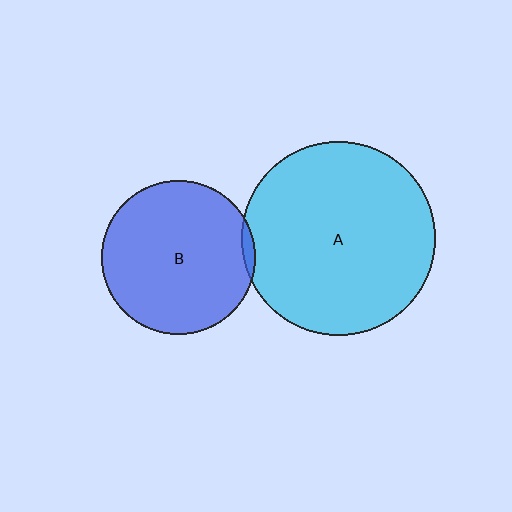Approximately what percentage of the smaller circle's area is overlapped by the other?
Approximately 5%.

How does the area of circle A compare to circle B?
Approximately 1.6 times.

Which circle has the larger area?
Circle A (cyan).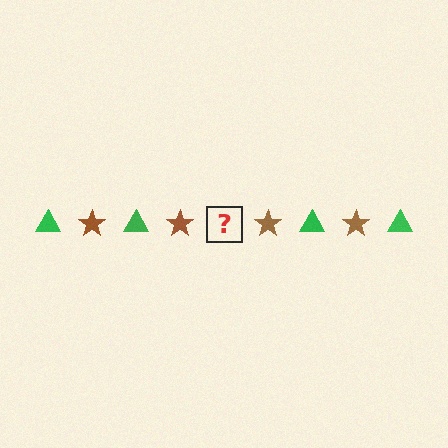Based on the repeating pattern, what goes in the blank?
The blank should be a green triangle.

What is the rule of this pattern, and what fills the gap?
The rule is that the pattern alternates between green triangle and brown star. The gap should be filled with a green triangle.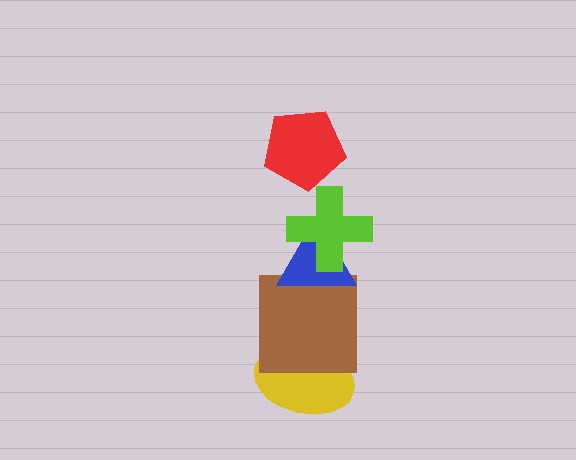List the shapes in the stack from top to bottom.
From top to bottom: the red pentagon, the lime cross, the blue triangle, the brown square, the yellow ellipse.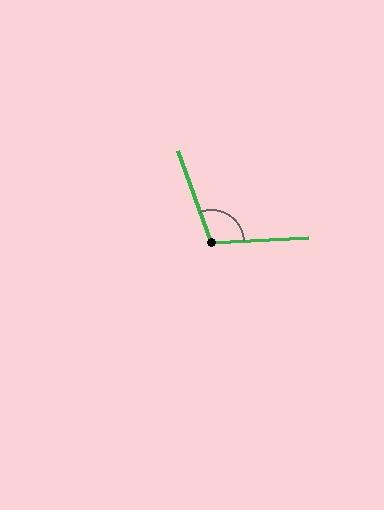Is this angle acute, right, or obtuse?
It is obtuse.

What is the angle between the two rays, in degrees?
Approximately 107 degrees.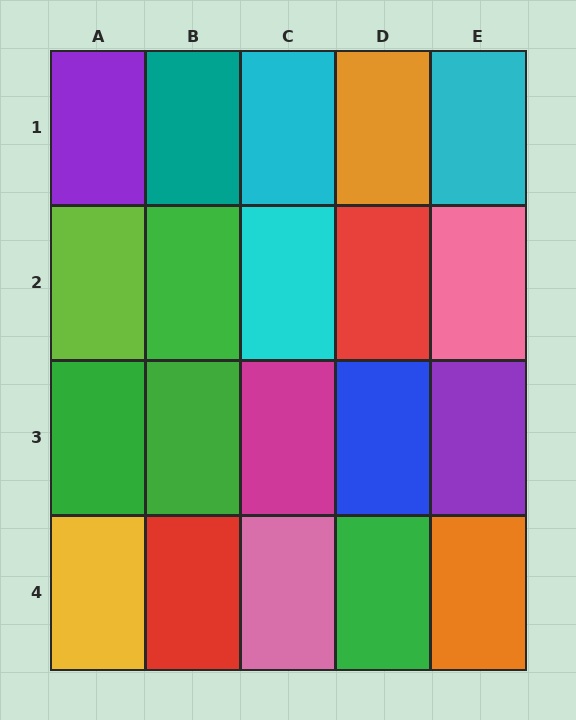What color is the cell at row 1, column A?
Purple.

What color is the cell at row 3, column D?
Blue.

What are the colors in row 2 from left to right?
Lime, green, cyan, red, pink.